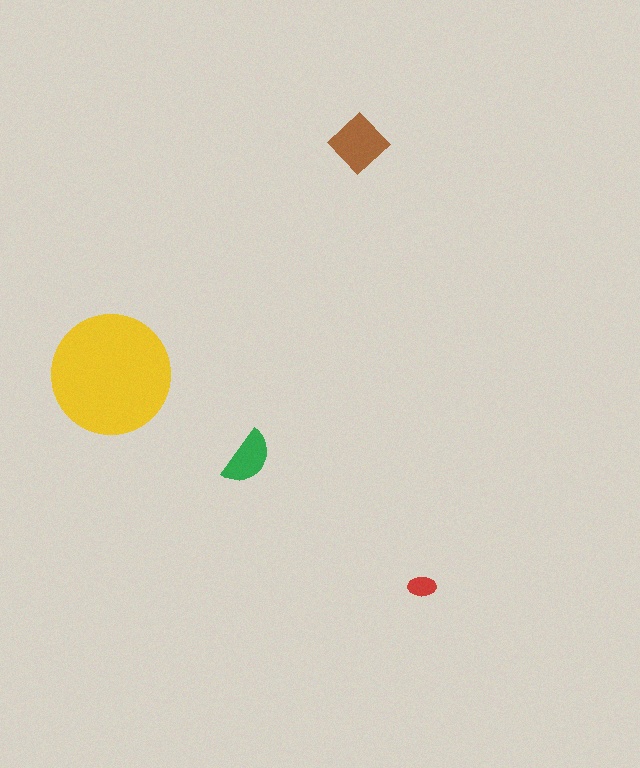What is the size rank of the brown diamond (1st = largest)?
2nd.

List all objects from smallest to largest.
The red ellipse, the green semicircle, the brown diamond, the yellow circle.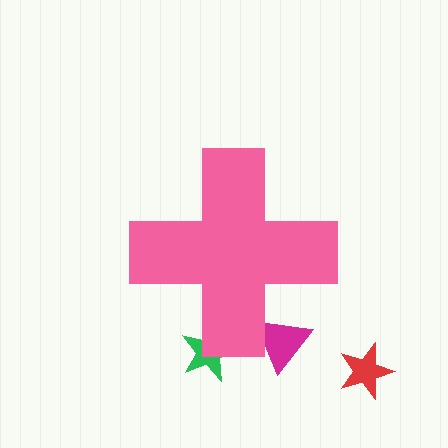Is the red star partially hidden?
No, the red star is fully visible.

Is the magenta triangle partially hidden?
Yes, the magenta triangle is partially hidden behind the pink cross.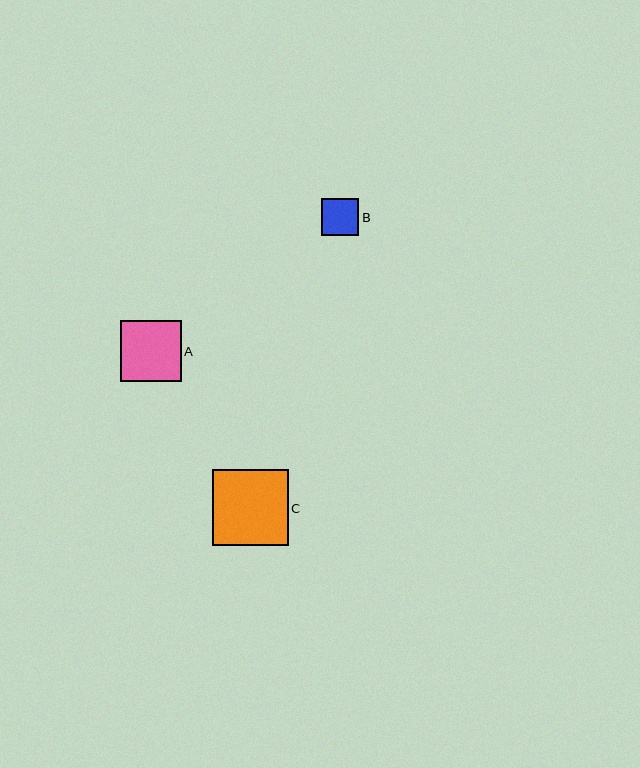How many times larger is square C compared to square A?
Square C is approximately 1.3 times the size of square A.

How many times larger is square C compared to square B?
Square C is approximately 2.0 times the size of square B.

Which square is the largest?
Square C is the largest with a size of approximately 76 pixels.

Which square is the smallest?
Square B is the smallest with a size of approximately 38 pixels.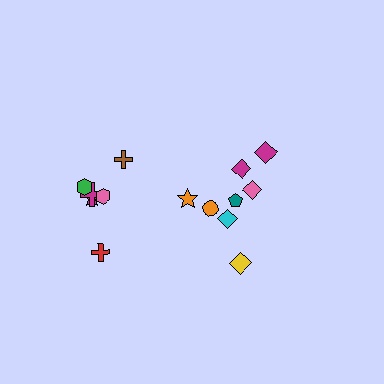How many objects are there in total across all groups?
There are 14 objects.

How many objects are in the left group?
There are 6 objects.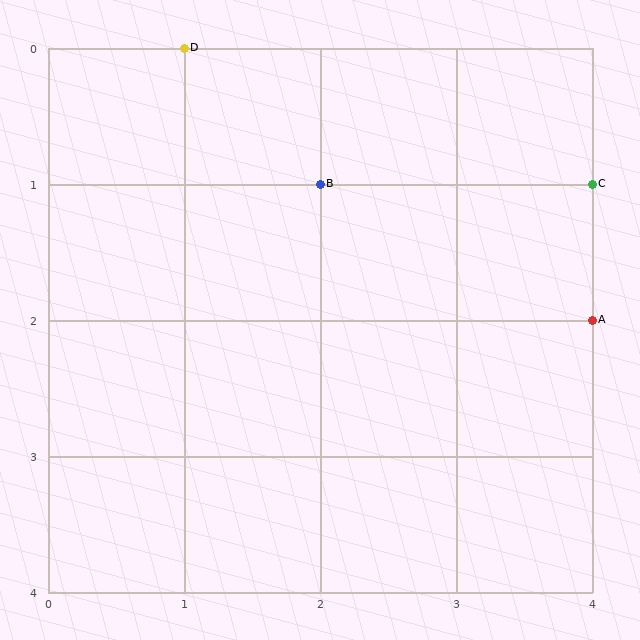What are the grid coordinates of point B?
Point B is at grid coordinates (2, 1).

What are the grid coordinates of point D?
Point D is at grid coordinates (1, 0).